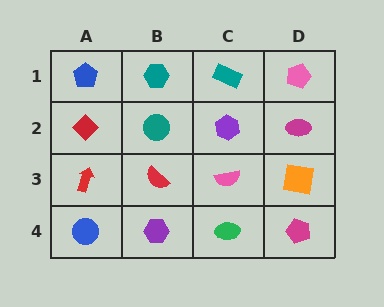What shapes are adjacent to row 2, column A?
A blue pentagon (row 1, column A), a red arrow (row 3, column A), a teal circle (row 2, column B).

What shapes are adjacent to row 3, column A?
A red diamond (row 2, column A), a blue circle (row 4, column A), a red semicircle (row 3, column B).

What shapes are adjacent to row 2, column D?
A pink pentagon (row 1, column D), an orange square (row 3, column D), a purple hexagon (row 2, column C).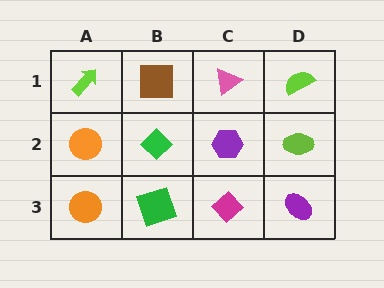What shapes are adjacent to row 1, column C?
A purple hexagon (row 2, column C), a brown square (row 1, column B), a lime semicircle (row 1, column D).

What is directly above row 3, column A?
An orange circle.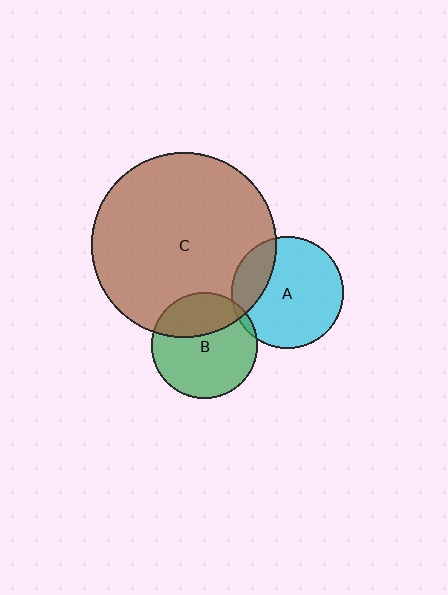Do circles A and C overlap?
Yes.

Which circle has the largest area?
Circle C (brown).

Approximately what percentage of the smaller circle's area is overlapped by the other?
Approximately 20%.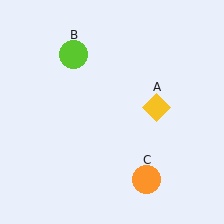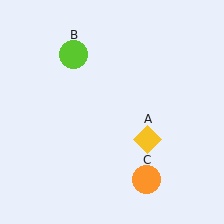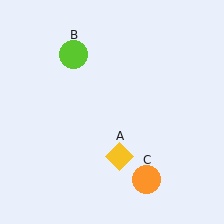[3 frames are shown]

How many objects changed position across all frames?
1 object changed position: yellow diamond (object A).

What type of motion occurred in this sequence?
The yellow diamond (object A) rotated clockwise around the center of the scene.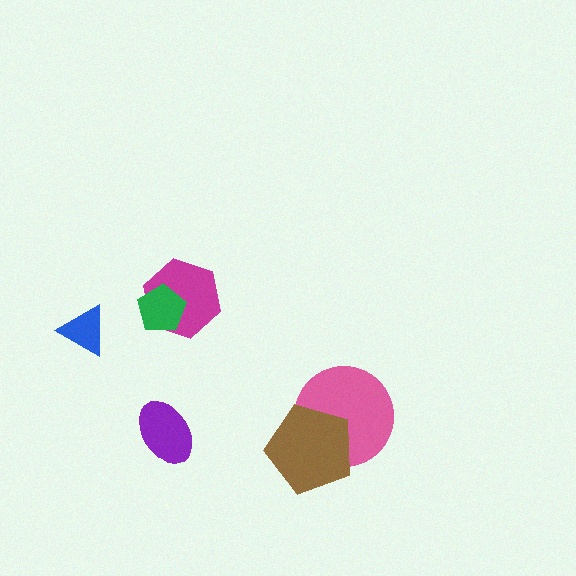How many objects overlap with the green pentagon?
1 object overlaps with the green pentagon.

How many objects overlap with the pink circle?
1 object overlaps with the pink circle.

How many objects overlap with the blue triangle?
0 objects overlap with the blue triangle.